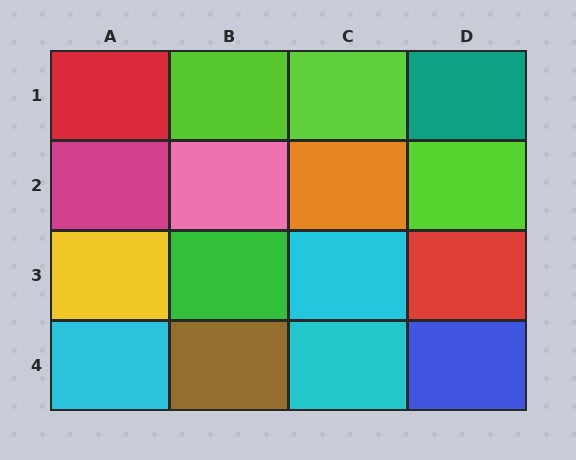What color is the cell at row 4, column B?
Brown.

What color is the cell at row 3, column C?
Cyan.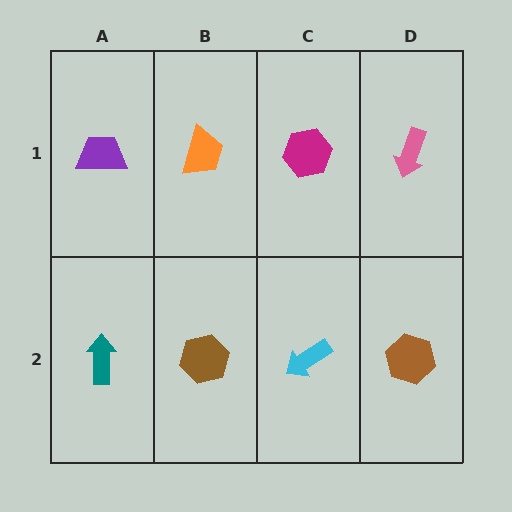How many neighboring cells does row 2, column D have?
2.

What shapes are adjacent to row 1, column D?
A brown hexagon (row 2, column D), a magenta hexagon (row 1, column C).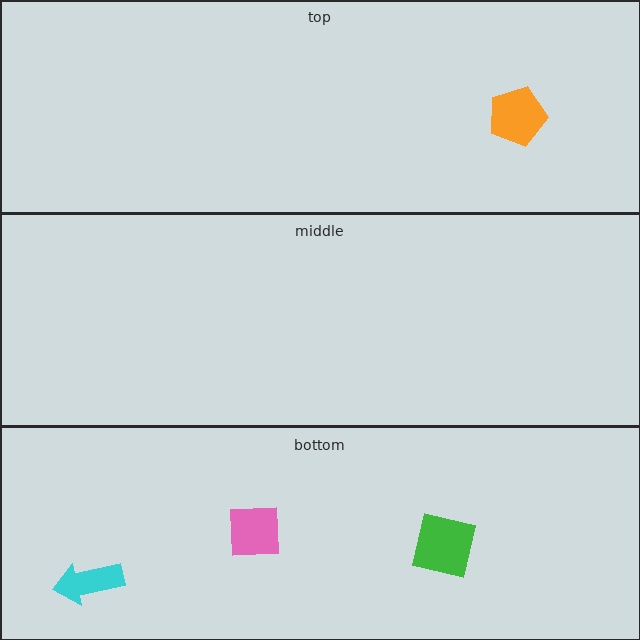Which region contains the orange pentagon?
The top region.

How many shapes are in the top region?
1.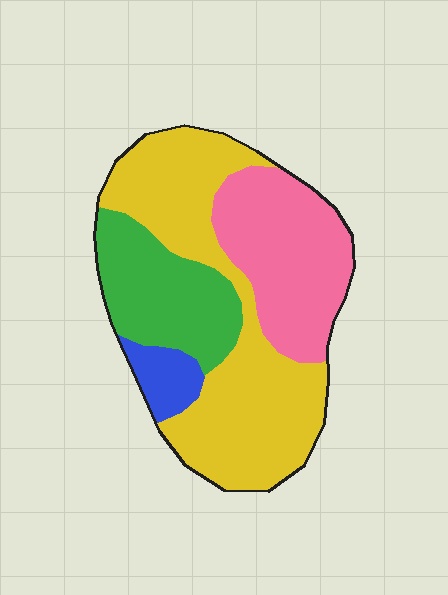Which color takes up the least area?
Blue, at roughly 5%.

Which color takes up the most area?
Yellow, at roughly 45%.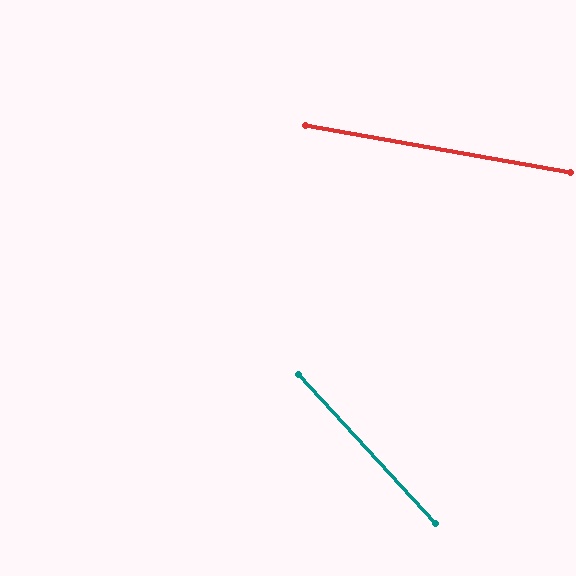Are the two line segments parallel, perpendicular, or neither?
Neither parallel nor perpendicular — they differ by about 37°.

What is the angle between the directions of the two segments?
Approximately 37 degrees.